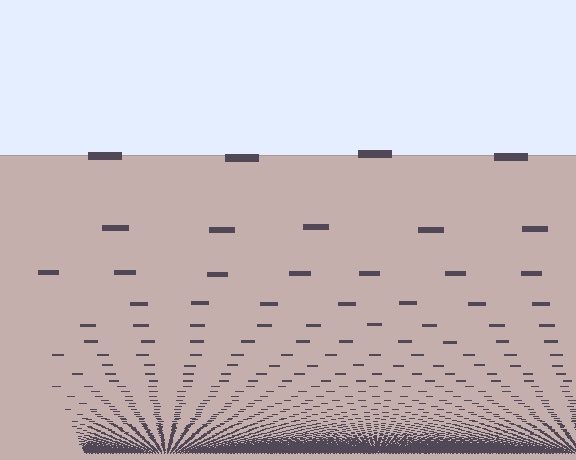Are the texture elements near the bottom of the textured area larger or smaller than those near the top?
Smaller. The gradient is inverted — elements near the bottom are smaller and denser.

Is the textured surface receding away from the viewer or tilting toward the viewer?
The surface appears to tilt toward the viewer. Texture elements get larger and sparser toward the top.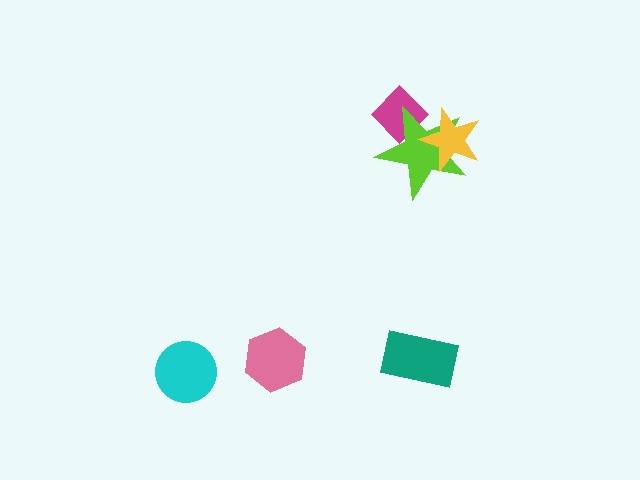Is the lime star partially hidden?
Yes, it is partially covered by another shape.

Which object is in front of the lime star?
The yellow star is in front of the lime star.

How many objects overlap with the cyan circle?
0 objects overlap with the cyan circle.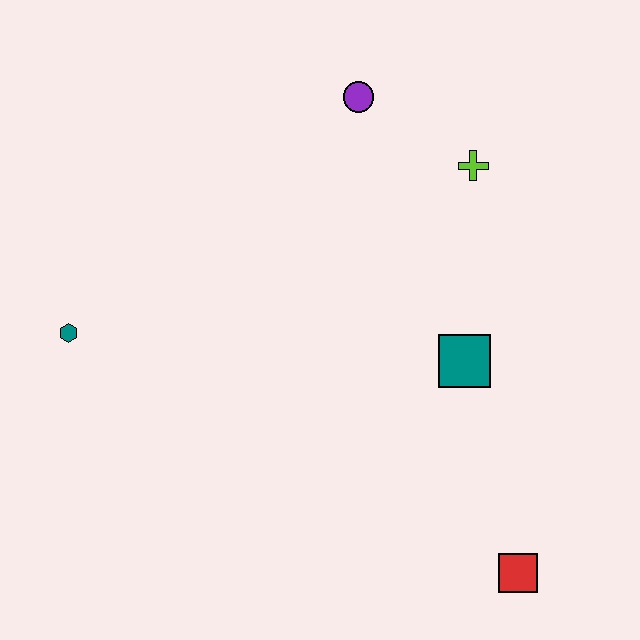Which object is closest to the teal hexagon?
The purple circle is closest to the teal hexagon.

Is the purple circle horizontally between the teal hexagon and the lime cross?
Yes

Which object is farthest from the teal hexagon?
The red square is farthest from the teal hexagon.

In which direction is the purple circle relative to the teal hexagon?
The purple circle is to the right of the teal hexagon.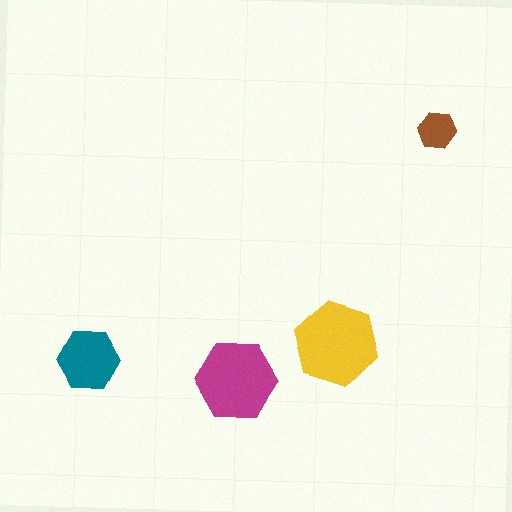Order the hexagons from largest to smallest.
the yellow one, the magenta one, the teal one, the brown one.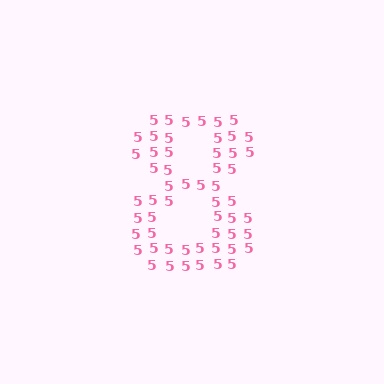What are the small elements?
The small elements are digit 5's.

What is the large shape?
The large shape is the digit 8.